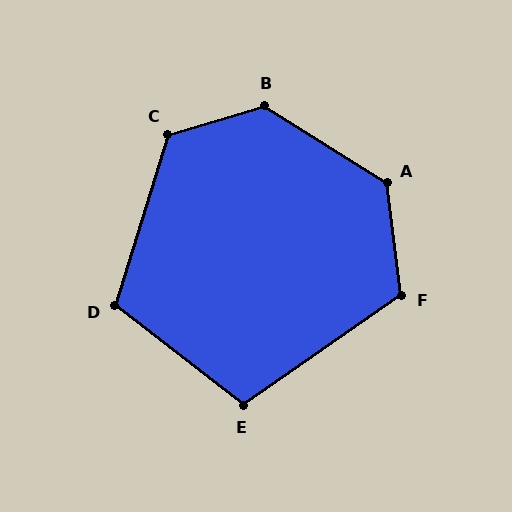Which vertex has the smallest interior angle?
E, at approximately 107 degrees.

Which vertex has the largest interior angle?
B, at approximately 132 degrees.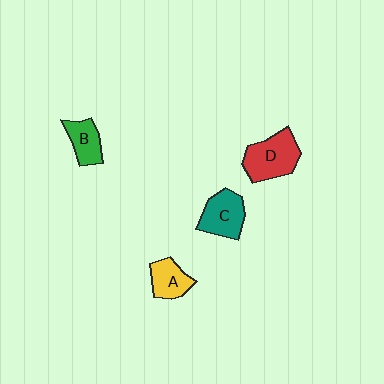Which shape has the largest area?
Shape D (red).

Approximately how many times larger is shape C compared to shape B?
Approximately 1.3 times.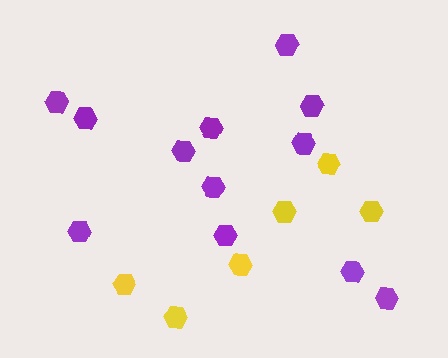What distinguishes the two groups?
There are 2 groups: one group of yellow hexagons (6) and one group of purple hexagons (12).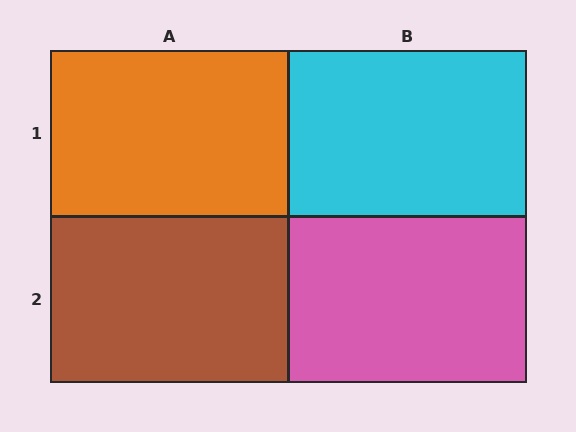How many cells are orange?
1 cell is orange.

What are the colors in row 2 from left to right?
Brown, pink.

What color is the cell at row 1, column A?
Orange.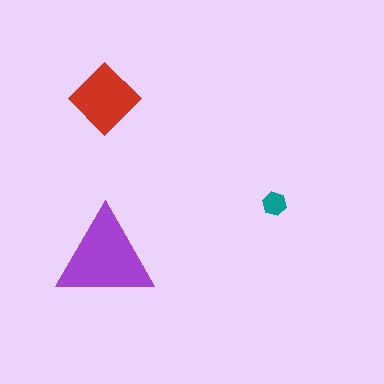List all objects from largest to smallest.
The purple triangle, the red diamond, the teal hexagon.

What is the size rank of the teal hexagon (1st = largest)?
3rd.